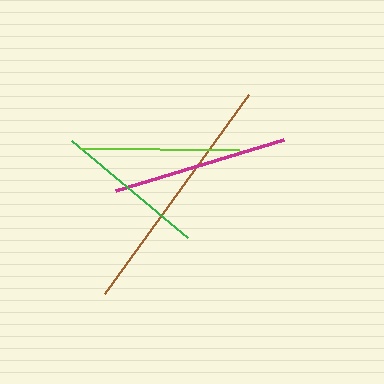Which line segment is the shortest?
The green line is the shortest at approximately 151 pixels.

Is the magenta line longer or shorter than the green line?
The magenta line is longer than the green line.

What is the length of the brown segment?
The brown segment is approximately 246 pixels long.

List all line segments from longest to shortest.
From longest to shortest: brown, magenta, lime, green.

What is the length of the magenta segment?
The magenta segment is approximately 176 pixels long.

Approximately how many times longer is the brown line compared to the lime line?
The brown line is approximately 1.5 times the length of the lime line.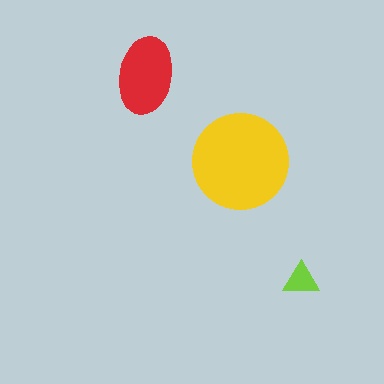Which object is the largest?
The yellow circle.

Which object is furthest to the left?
The red ellipse is leftmost.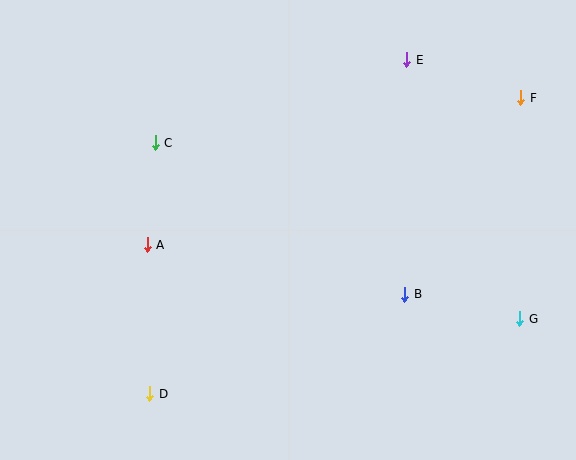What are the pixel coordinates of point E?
Point E is at (407, 60).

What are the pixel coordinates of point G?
Point G is at (520, 319).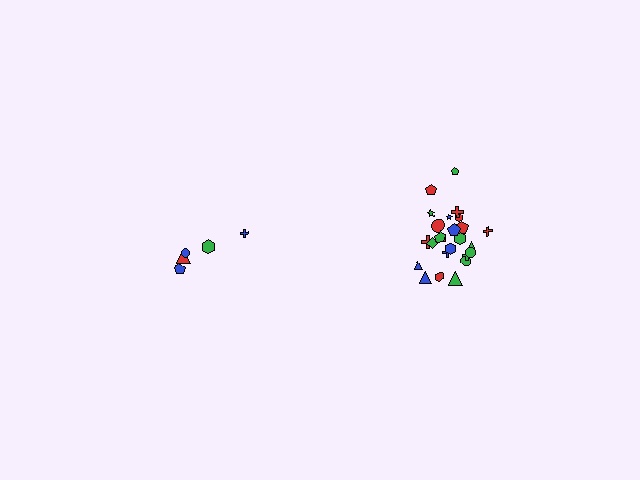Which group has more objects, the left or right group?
The right group.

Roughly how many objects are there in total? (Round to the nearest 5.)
Roughly 30 objects in total.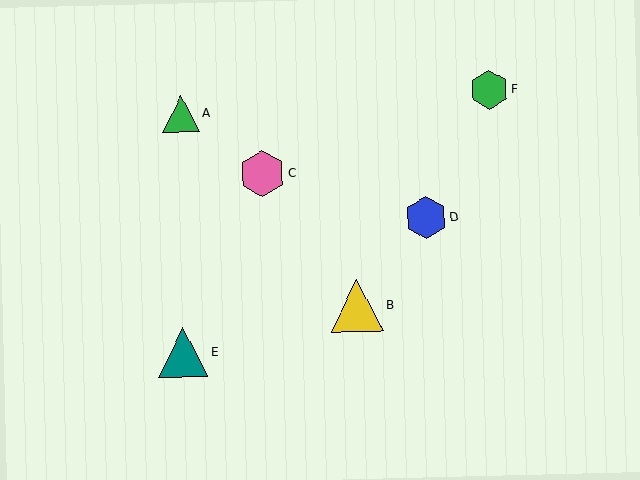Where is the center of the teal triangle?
The center of the teal triangle is at (183, 353).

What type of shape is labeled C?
Shape C is a pink hexagon.